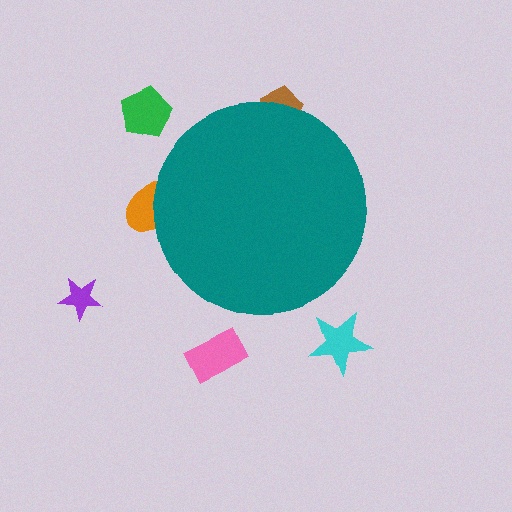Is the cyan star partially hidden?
No, the cyan star is fully visible.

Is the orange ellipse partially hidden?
Yes, the orange ellipse is partially hidden behind the teal circle.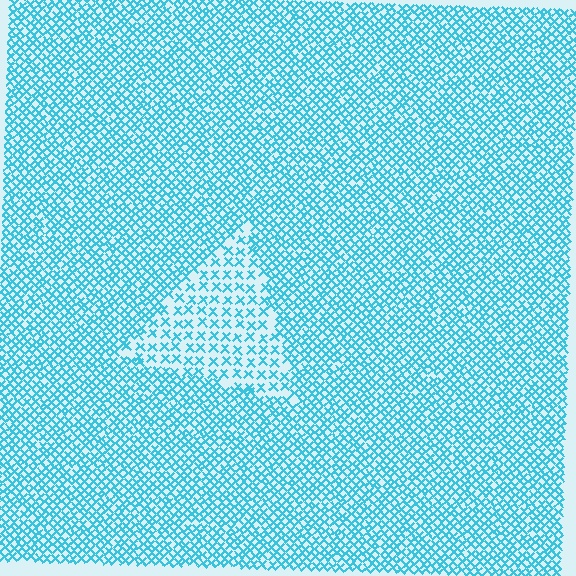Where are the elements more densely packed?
The elements are more densely packed outside the triangle boundary.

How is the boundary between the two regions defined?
The boundary is defined by a change in element density (approximately 2.0x ratio). All elements are the same color, size, and shape.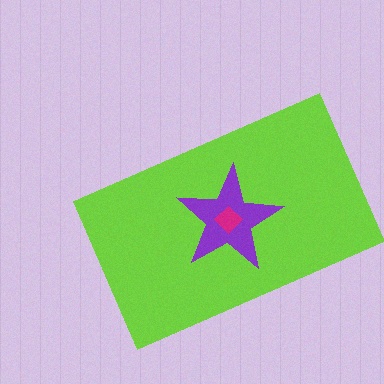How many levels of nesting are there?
3.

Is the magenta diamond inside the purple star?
Yes.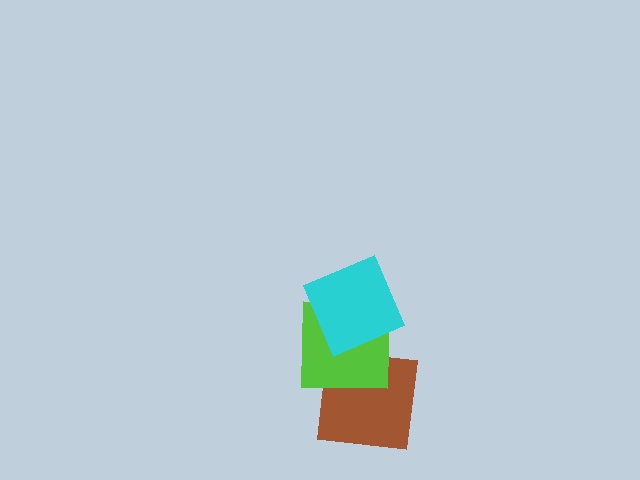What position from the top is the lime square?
The lime square is 2nd from the top.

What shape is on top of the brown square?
The lime square is on top of the brown square.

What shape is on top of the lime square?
The cyan square is on top of the lime square.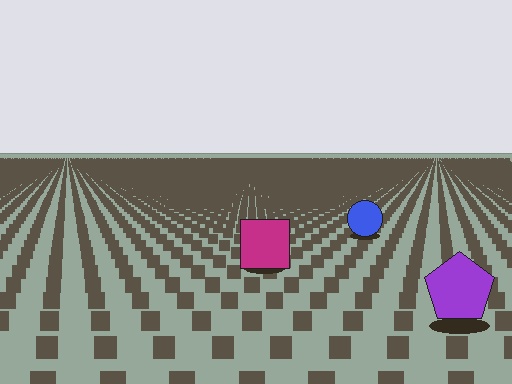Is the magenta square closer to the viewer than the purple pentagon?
No. The purple pentagon is closer — you can tell from the texture gradient: the ground texture is coarser near it.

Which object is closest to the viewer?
The purple pentagon is closest. The texture marks near it are larger and more spread out.